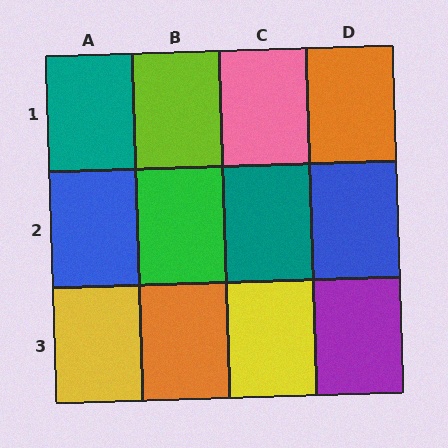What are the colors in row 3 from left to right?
Yellow, orange, yellow, purple.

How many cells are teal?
2 cells are teal.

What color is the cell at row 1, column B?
Lime.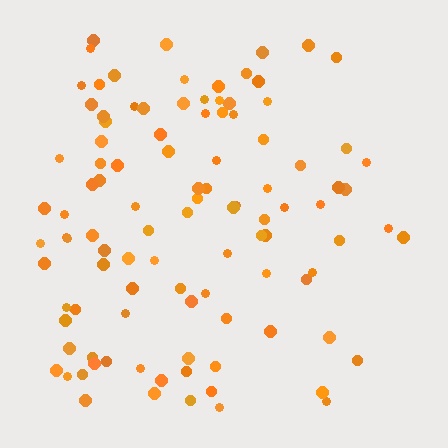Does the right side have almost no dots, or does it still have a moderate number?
Still a moderate number, just noticeably fewer than the left.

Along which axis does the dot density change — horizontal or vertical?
Horizontal.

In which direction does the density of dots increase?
From right to left, with the left side densest.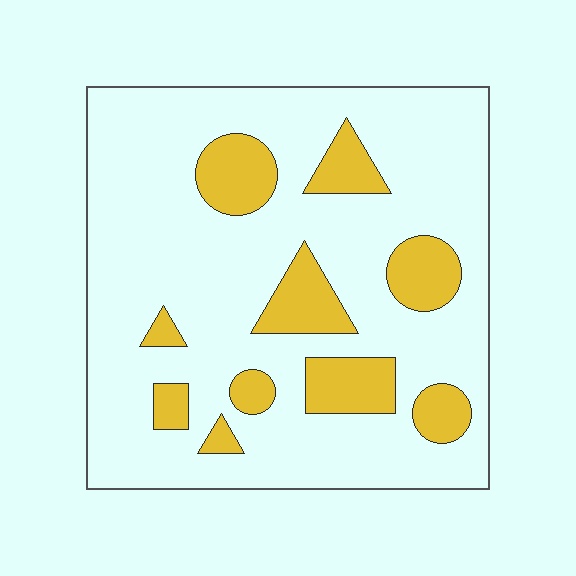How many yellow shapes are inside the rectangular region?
10.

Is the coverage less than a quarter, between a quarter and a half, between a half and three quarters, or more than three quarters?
Less than a quarter.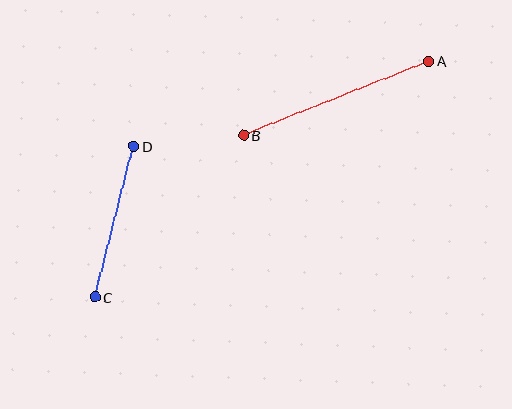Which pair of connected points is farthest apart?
Points A and B are farthest apart.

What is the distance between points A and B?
The distance is approximately 200 pixels.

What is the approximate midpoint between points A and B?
The midpoint is at approximately (336, 98) pixels.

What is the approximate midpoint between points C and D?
The midpoint is at approximately (114, 222) pixels.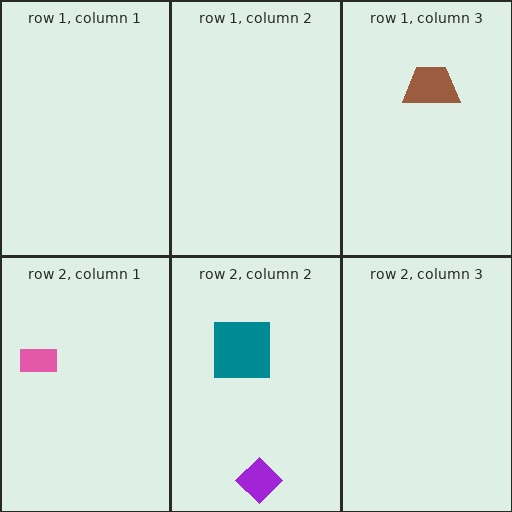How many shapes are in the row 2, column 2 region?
2.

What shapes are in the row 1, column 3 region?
The brown trapezoid.